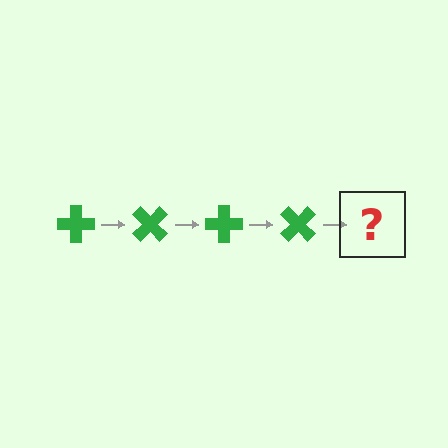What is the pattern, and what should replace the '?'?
The pattern is that the cross rotates 45 degrees each step. The '?' should be a green cross rotated 180 degrees.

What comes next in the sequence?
The next element should be a green cross rotated 180 degrees.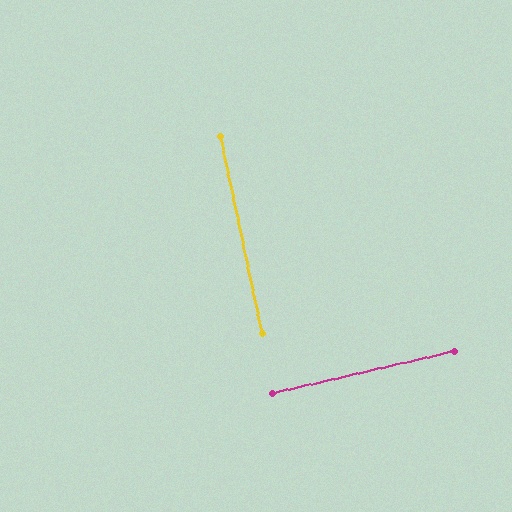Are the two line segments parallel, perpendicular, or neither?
Perpendicular — they meet at approximately 89°.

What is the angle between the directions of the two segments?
Approximately 89 degrees.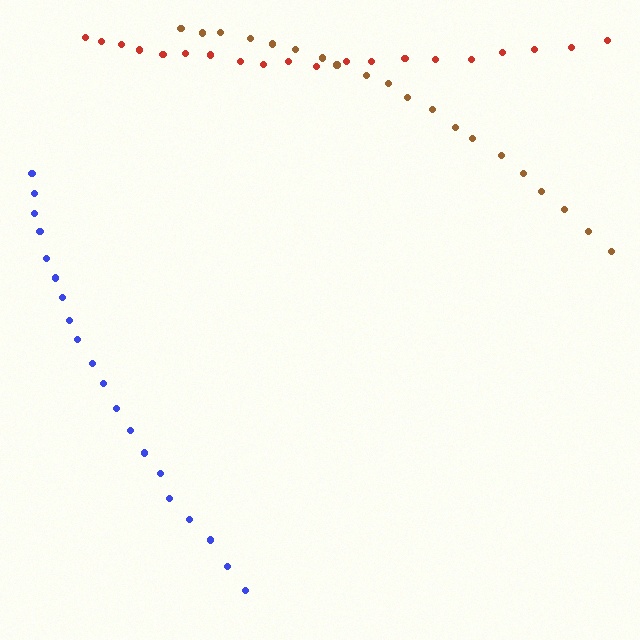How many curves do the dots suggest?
There are 3 distinct paths.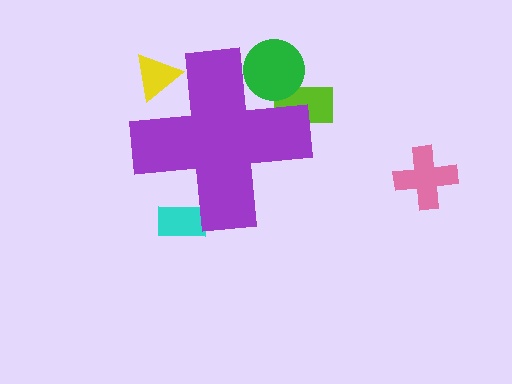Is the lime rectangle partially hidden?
Yes, the lime rectangle is partially hidden behind the purple cross.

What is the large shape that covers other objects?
A purple cross.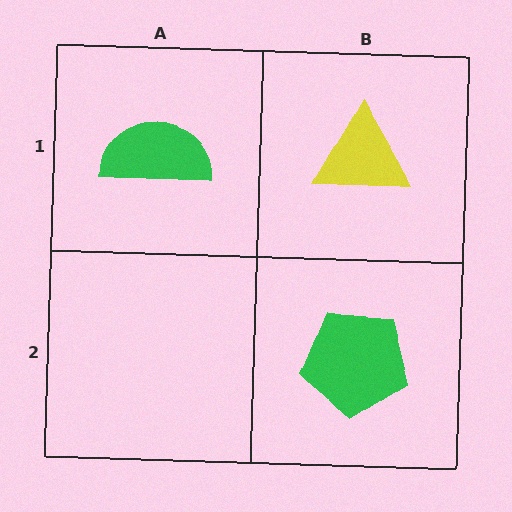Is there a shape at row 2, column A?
No, that cell is empty.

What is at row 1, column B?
A yellow triangle.